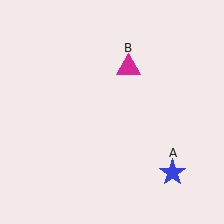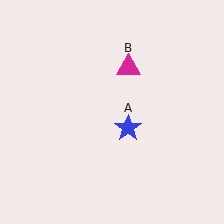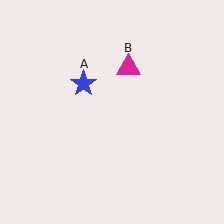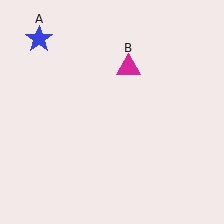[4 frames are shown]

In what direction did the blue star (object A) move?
The blue star (object A) moved up and to the left.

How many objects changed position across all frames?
1 object changed position: blue star (object A).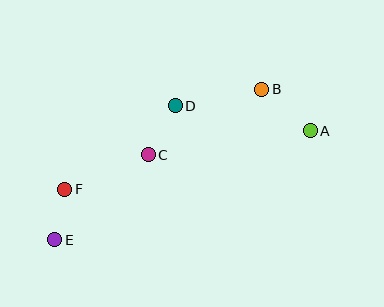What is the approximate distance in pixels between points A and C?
The distance between A and C is approximately 164 pixels.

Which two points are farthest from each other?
Points A and E are farthest from each other.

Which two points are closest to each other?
Points E and F are closest to each other.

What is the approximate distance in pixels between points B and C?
The distance between B and C is approximately 131 pixels.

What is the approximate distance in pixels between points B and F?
The distance between B and F is approximately 221 pixels.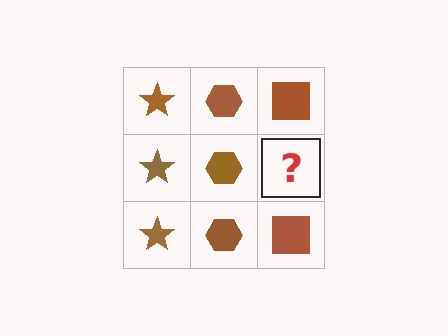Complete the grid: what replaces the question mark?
The question mark should be replaced with a brown square.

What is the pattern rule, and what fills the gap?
The rule is that each column has a consistent shape. The gap should be filled with a brown square.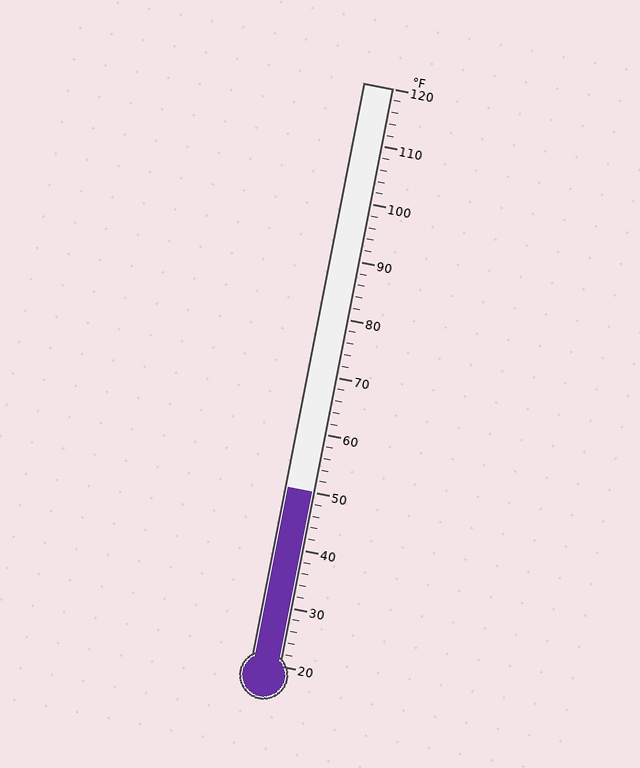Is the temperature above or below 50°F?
The temperature is at 50°F.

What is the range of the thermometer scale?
The thermometer scale ranges from 20°F to 120°F.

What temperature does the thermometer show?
The thermometer shows approximately 50°F.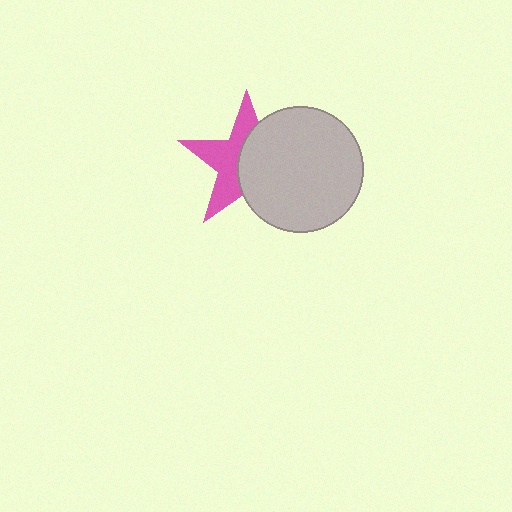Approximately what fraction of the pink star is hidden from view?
Roughly 52% of the pink star is hidden behind the light gray circle.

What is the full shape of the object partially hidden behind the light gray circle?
The partially hidden object is a pink star.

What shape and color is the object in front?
The object in front is a light gray circle.